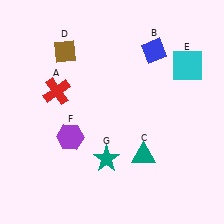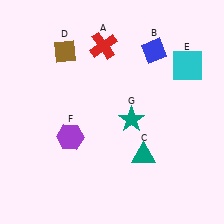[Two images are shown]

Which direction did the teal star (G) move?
The teal star (G) moved up.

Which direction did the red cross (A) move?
The red cross (A) moved right.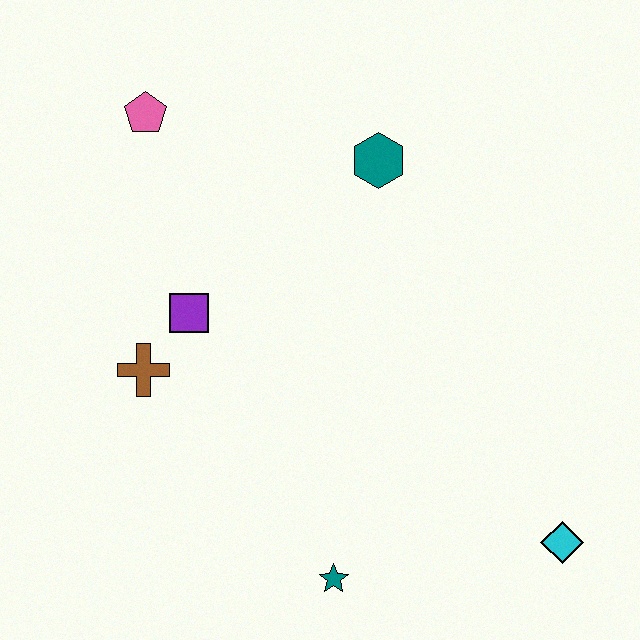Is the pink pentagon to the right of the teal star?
No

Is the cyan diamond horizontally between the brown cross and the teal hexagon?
No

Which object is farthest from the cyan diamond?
The pink pentagon is farthest from the cyan diamond.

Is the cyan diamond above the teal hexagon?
No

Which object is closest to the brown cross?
The purple square is closest to the brown cross.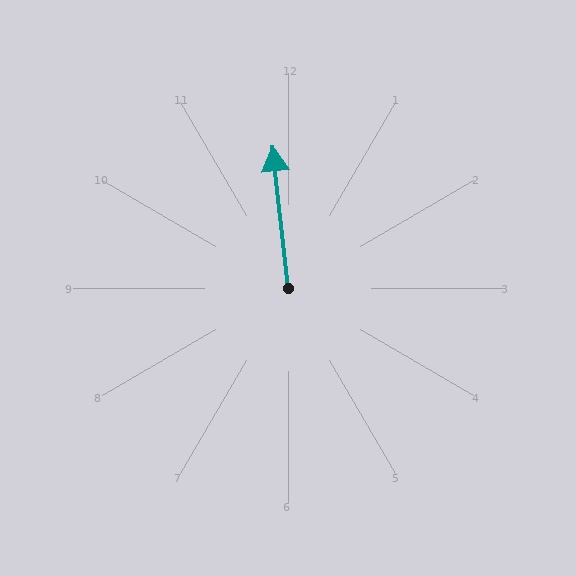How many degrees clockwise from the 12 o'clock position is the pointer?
Approximately 354 degrees.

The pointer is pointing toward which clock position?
Roughly 12 o'clock.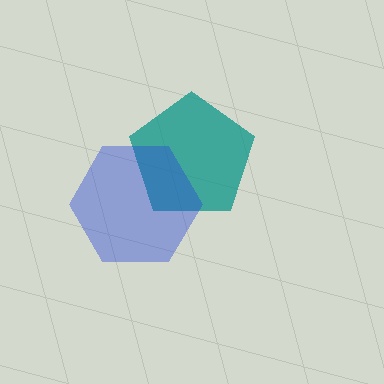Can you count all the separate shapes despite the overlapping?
Yes, there are 2 separate shapes.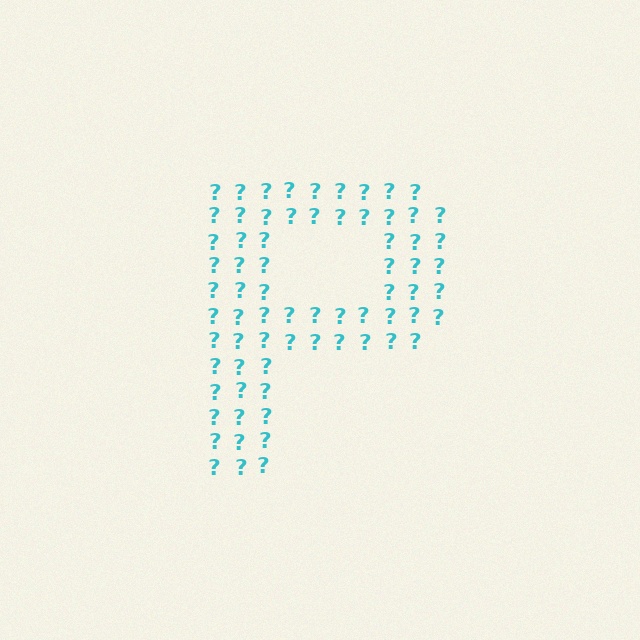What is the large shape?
The large shape is the letter P.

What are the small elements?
The small elements are question marks.